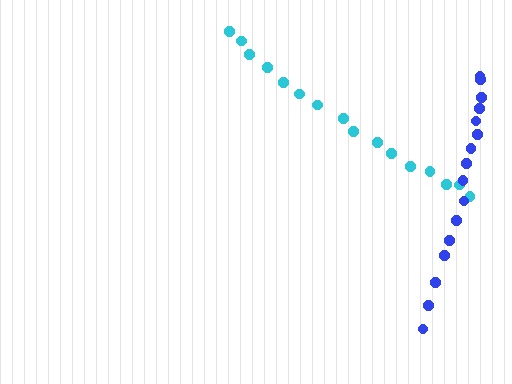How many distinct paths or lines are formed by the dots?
There are 2 distinct paths.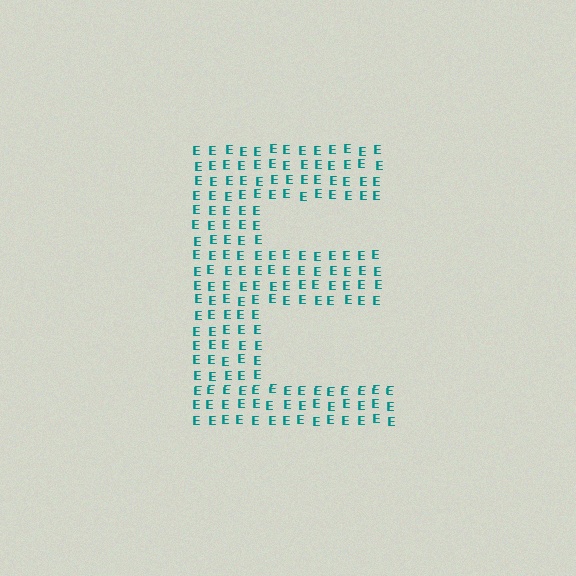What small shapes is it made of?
It is made of small letter E's.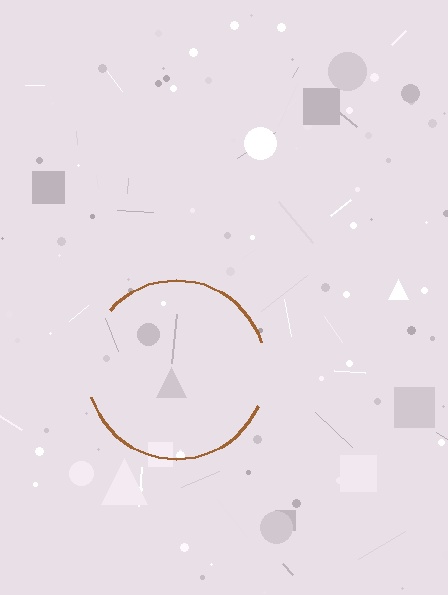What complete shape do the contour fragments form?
The contour fragments form a circle.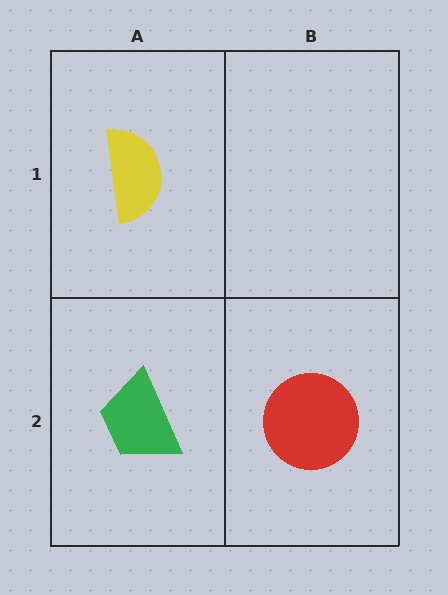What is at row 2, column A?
A green trapezoid.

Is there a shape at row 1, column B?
No, that cell is empty.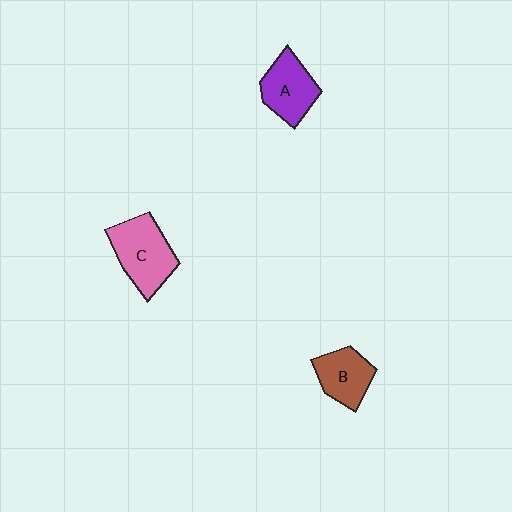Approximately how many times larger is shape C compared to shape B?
Approximately 1.4 times.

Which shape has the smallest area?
Shape B (brown).